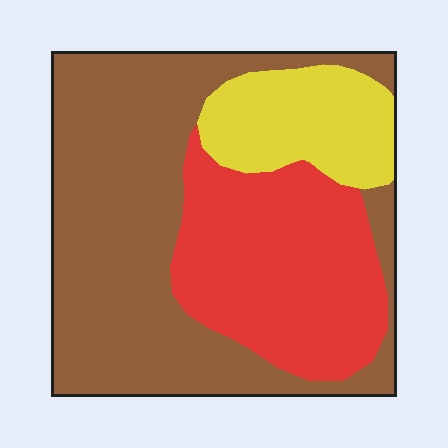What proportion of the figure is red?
Red covers around 30% of the figure.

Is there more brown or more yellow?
Brown.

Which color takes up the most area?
Brown, at roughly 55%.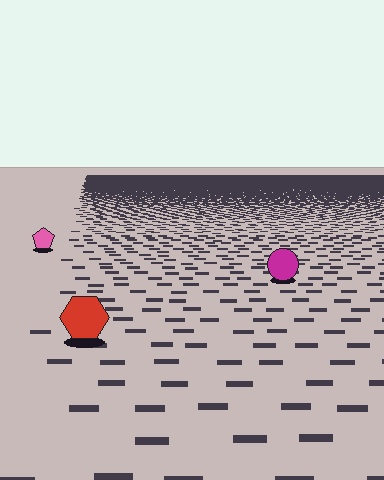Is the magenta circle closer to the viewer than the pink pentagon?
Yes. The magenta circle is closer — you can tell from the texture gradient: the ground texture is coarser near it.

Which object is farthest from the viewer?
The pink pentagon is farthest from the viewer. It appears smaller and the ground texture around it is denser.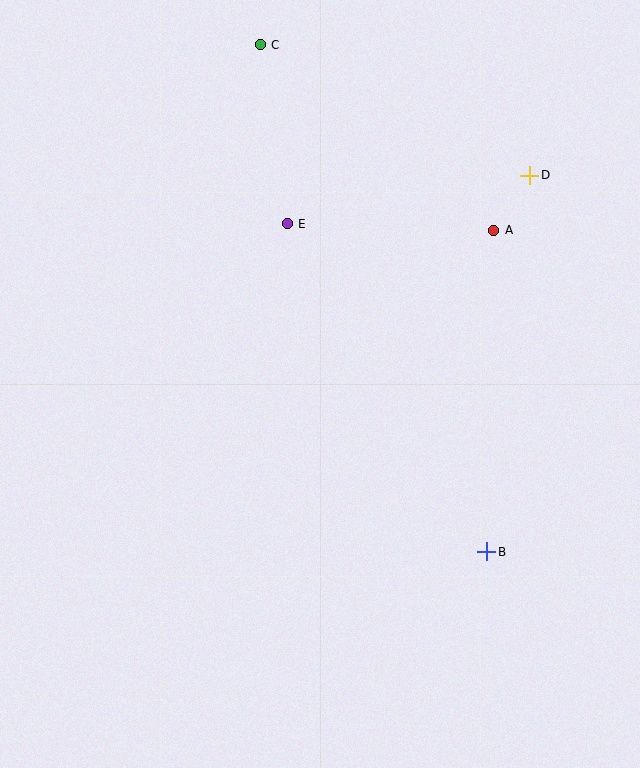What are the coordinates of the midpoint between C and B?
The midpoint between C and B is at (373, 298).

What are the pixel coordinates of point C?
Point C is at (260, 45).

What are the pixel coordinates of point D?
Point D is at (530, 175).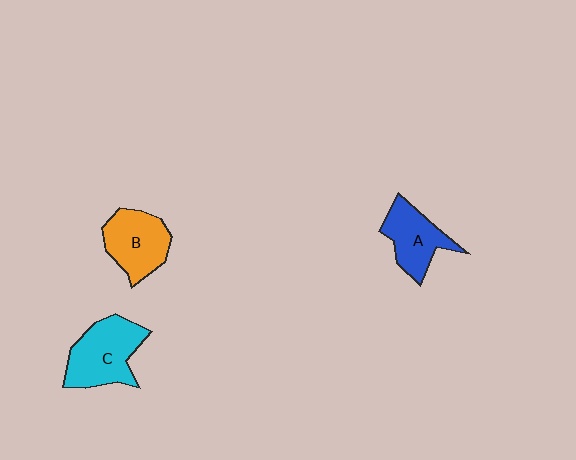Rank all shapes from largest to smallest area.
From largest to smallest: C (cyan), B (orange), A (blue).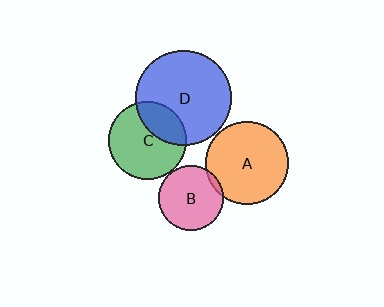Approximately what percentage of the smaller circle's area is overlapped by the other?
Approximately 30%.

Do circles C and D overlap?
Yes.